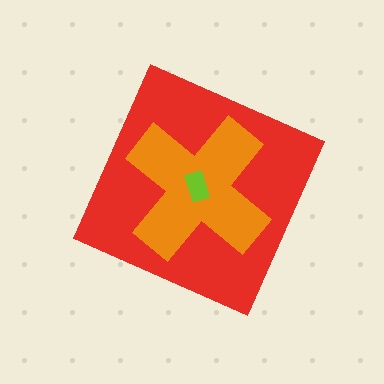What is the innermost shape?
The lime rectangle.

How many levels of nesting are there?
3.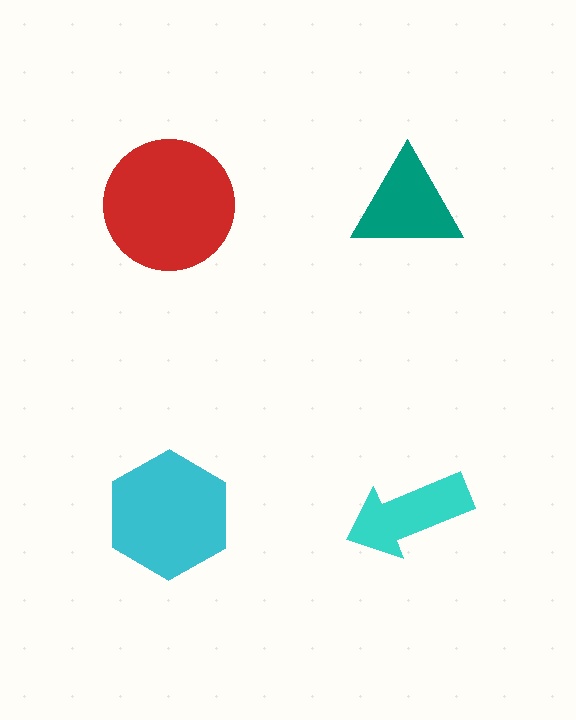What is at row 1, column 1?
A red circle.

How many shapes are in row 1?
2 shapes.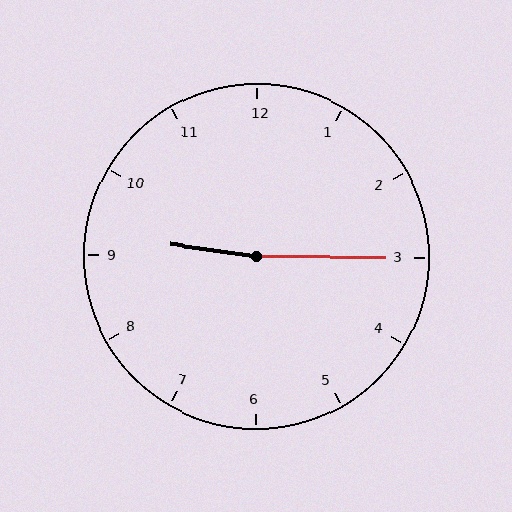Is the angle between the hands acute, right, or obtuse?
It is obtuse.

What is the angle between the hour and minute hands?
Approximately 172 degrees.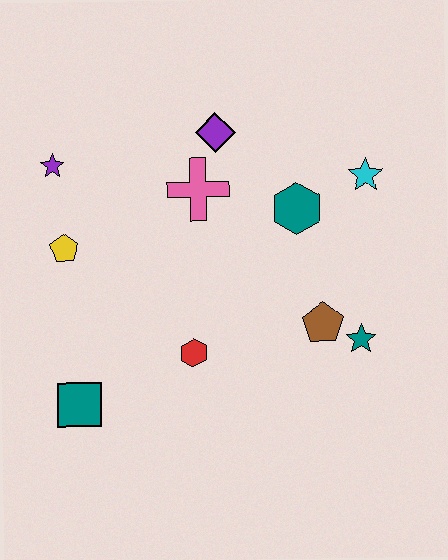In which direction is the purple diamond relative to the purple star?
The purple diamond is to the right of the purple star.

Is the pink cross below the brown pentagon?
No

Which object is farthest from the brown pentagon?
The purple star is farthest from the brown pentagon.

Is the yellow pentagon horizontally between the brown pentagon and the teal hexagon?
No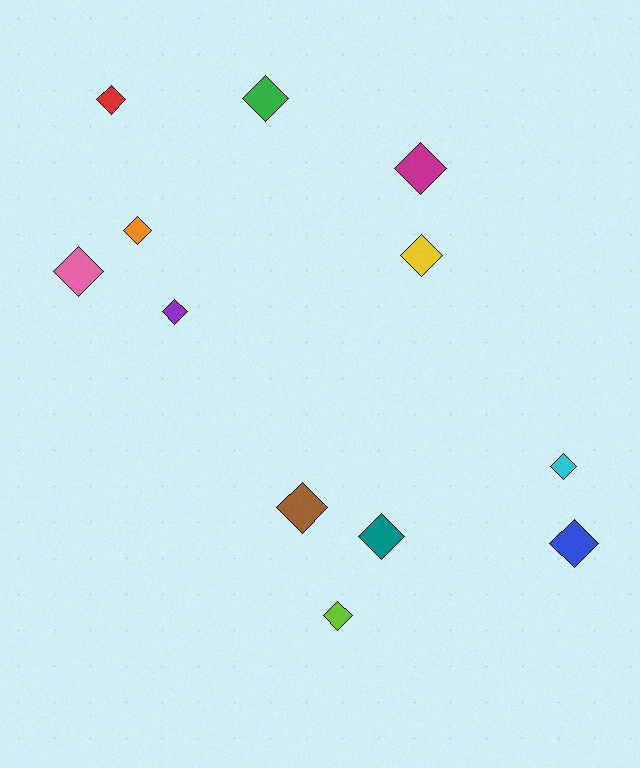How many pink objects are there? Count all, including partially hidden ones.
There is 1 pink object.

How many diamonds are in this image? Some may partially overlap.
There are 12 diamonds.